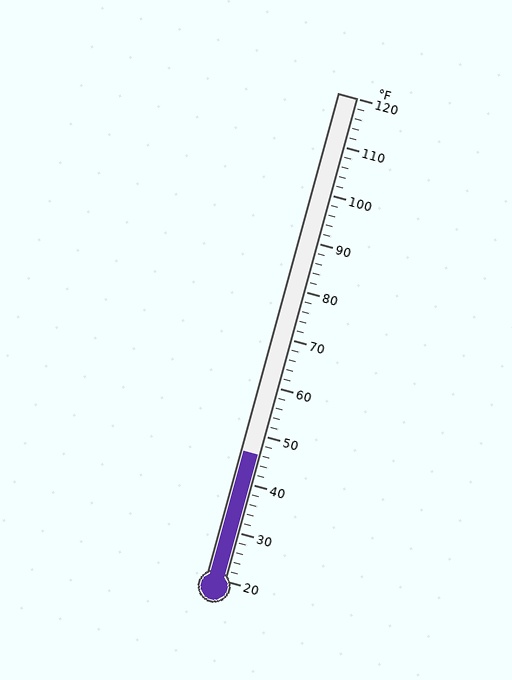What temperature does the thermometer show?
The thermometer shows approximately 46°F.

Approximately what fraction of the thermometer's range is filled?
The thermometer is filled to approximately 25% of its range.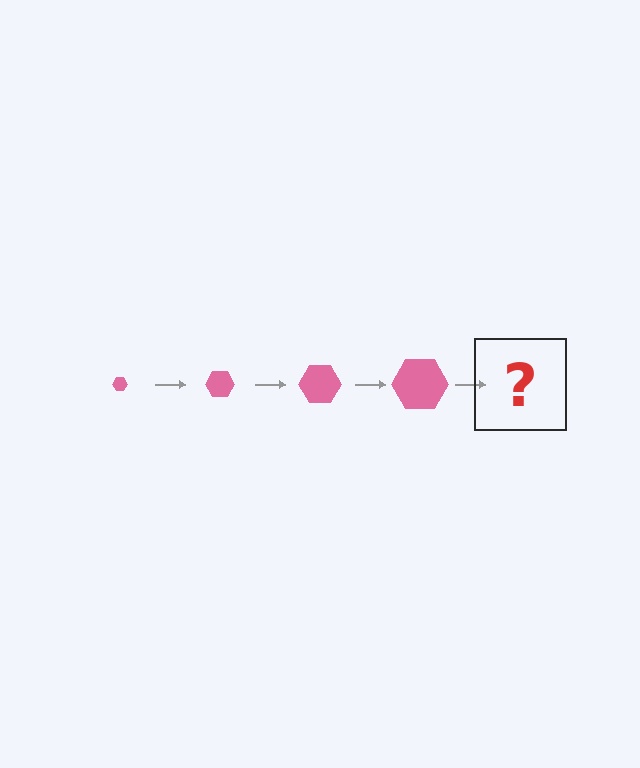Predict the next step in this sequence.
The next step is a pink hexagon, larger than the previous one.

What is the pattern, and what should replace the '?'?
The pattern is that the hexagon gets progressively larger each step. The '?' should be a pink hexagon, larger than the previous one.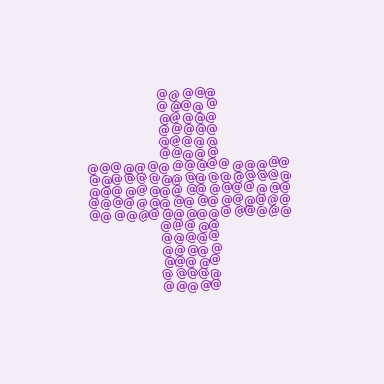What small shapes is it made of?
It is made of small at signs.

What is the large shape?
The large shape is a cross.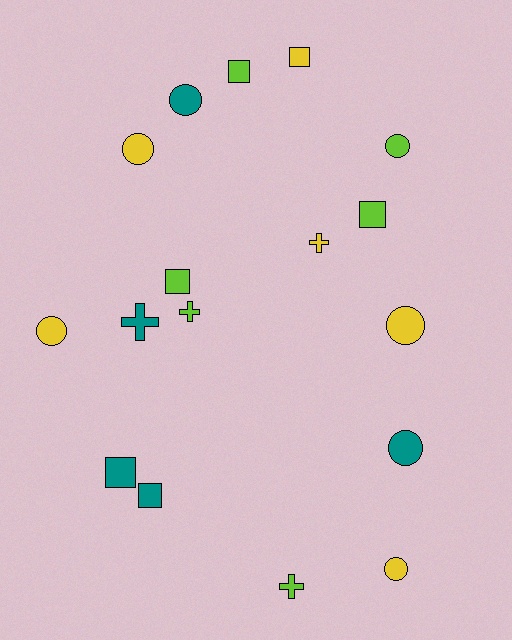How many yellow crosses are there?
There is 1 yellow cross.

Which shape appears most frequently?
Circle, with 7 objects.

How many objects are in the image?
There are 17 objects.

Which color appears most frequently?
Yellow, with 6 objects.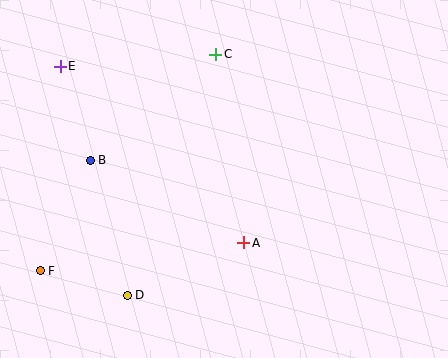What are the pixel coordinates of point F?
Point F is at (40, 271).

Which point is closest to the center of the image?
Point A at (244, 243) is closest to the center.